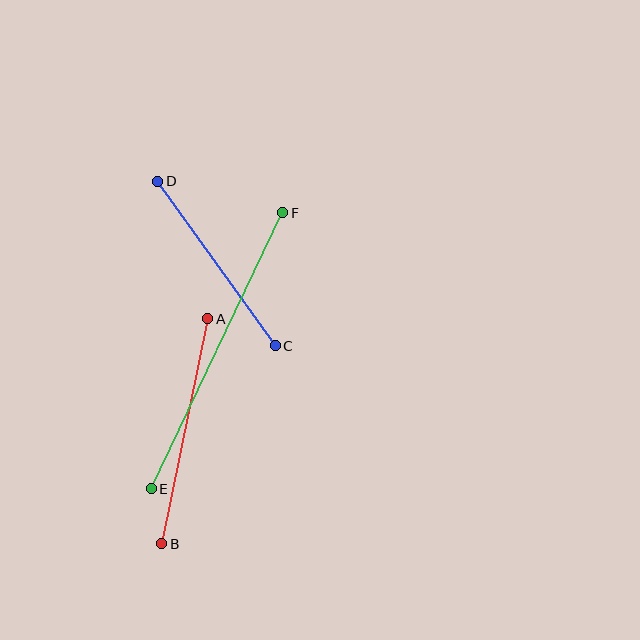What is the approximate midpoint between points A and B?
The midpoint is at approximately (185, 431) pixels.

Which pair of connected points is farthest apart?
Points E and F are farthest apart.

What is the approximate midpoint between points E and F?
The midpoint is at approximately (217, 351) pixels.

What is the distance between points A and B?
The distance is approximately 230 pixels.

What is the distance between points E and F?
The distance is approximately 306 pixels.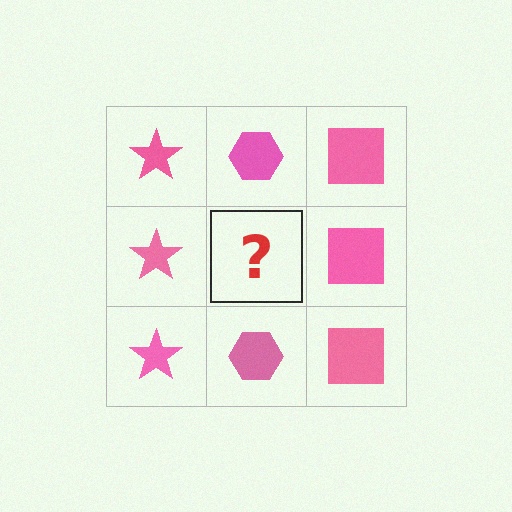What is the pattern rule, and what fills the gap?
The rule is that each column has a consistent shape. The gap should be filled with a pink hexagon.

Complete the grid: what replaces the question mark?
The question mark should be replaced with a pink hexagon.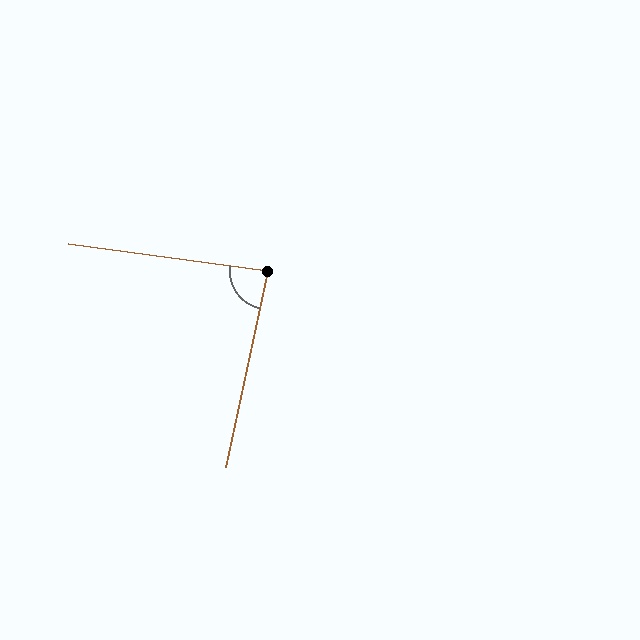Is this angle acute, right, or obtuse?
It is approximately a right angle.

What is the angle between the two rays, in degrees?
Approximately 86 degrees.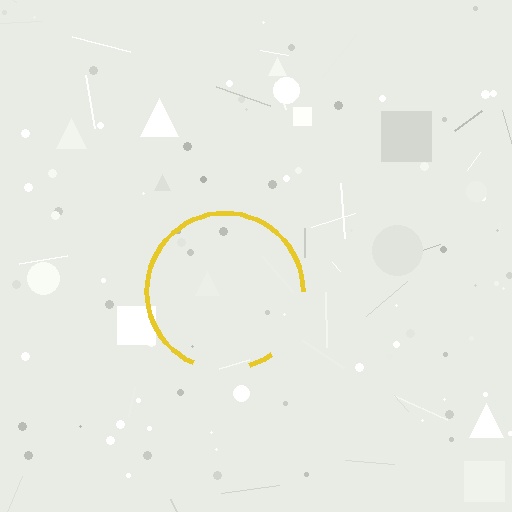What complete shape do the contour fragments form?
The contour fragments form a circle.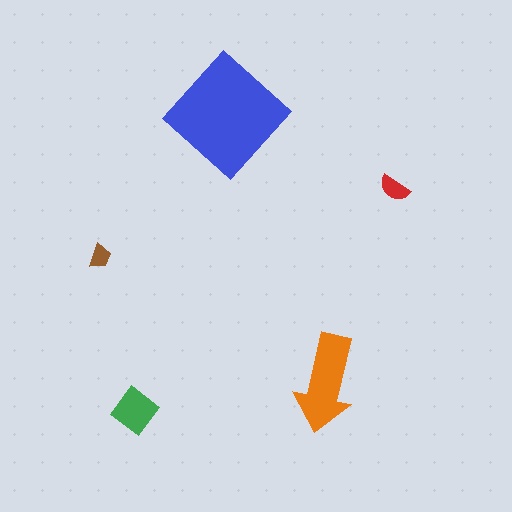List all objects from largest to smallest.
The blue diamond, the orange arrow, the green diamond, the red semicircle, the brown trapezoid.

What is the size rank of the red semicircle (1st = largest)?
4th.